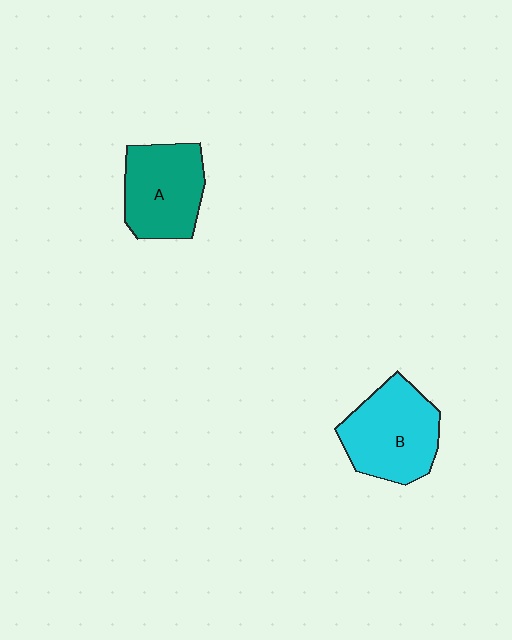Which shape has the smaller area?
Shape A (teal).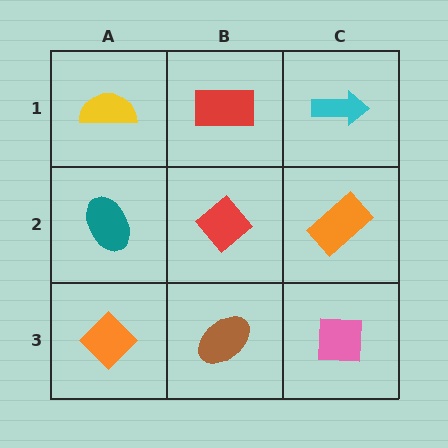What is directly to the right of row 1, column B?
A cyan arrow.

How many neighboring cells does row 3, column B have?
3.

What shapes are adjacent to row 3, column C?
An orange rectangle (row 2, column C), a brown ellipse (row 3, column B).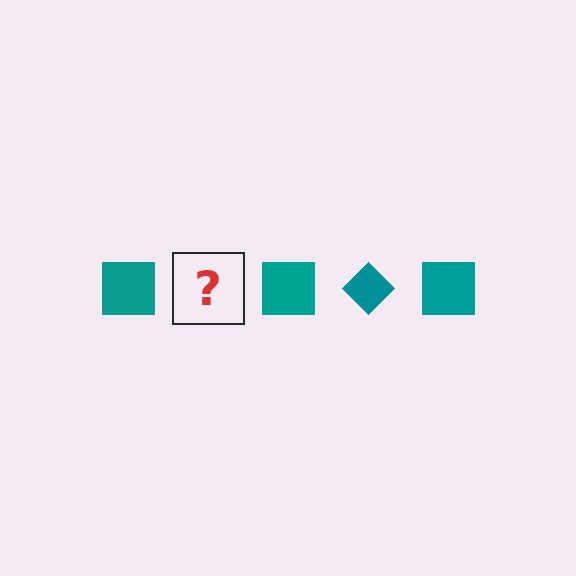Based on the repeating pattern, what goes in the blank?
The blank should be a teal diamond.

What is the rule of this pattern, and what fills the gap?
The rule is that the pattern cycles through square, diamond shapes in teal. The gap should be filled with a teal diamond.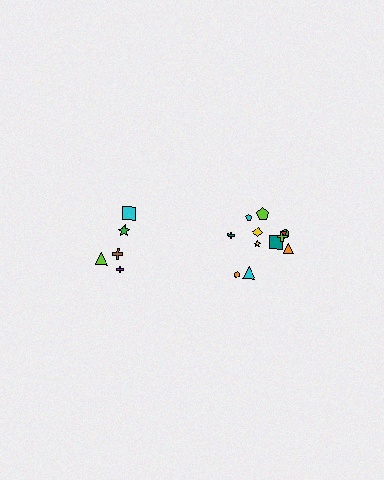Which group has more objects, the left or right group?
The right group.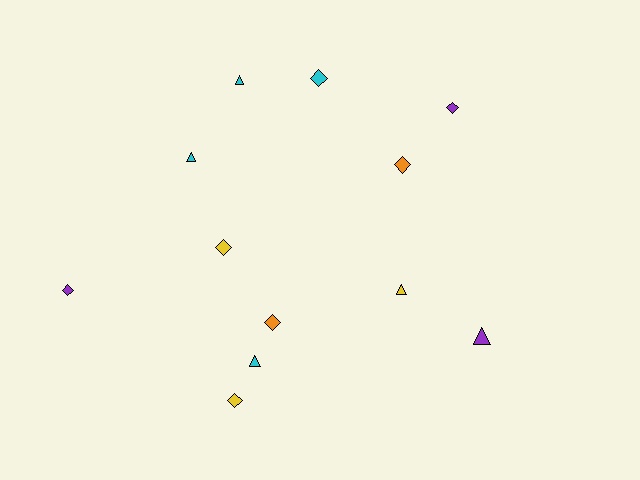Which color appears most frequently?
Cyan, with 4 objects.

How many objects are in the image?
There are 12 objects.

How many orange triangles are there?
There are no orange triangles.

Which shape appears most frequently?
Diamond, with 7 objects.